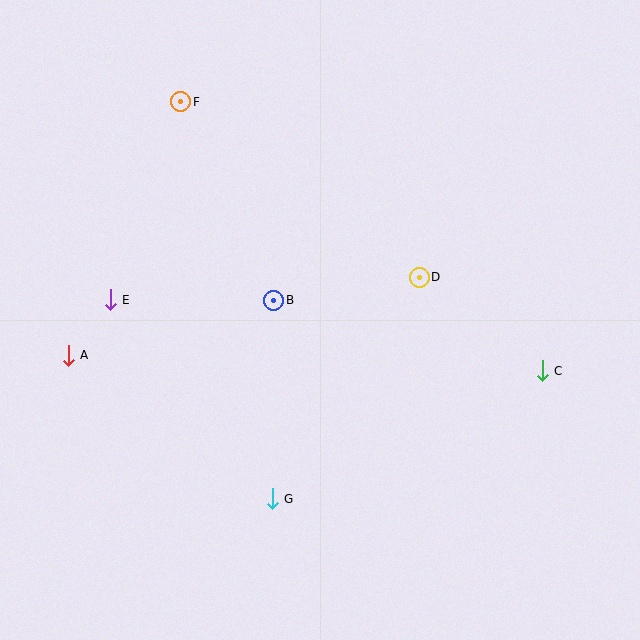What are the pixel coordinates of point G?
Point G is at (272, 499).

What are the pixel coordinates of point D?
Point D is at (419, 277).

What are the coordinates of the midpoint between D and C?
The midpoint between D and C is at (481, 324).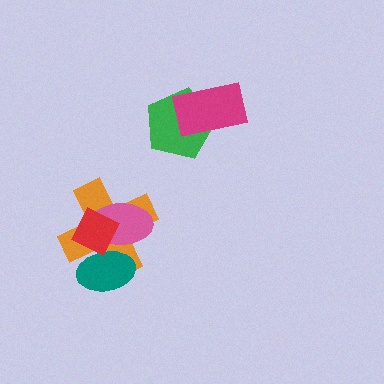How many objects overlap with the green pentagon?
1 object overlaps with the green pentagon.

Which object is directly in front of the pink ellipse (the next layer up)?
The teal ellipse is directly in front of the pink ellipse.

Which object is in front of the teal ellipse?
The red diamond is in front of the teal ellipse.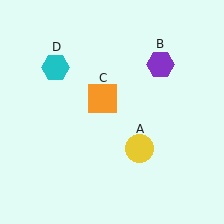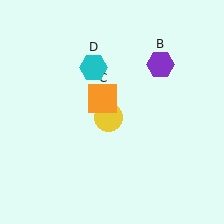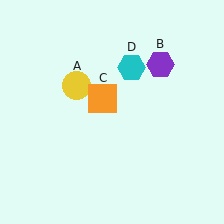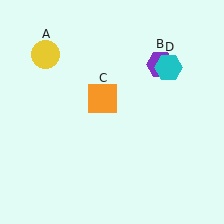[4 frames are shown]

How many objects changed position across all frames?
2 objects changed position: yellow circle (object A), cyan hexagon (object D).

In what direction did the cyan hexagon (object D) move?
The cyan hexagon (object D) moved right.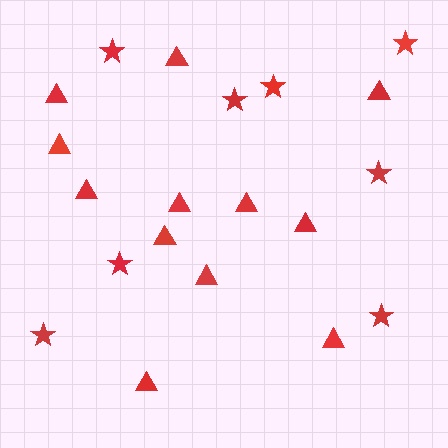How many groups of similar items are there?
There are 2 groups: one group of triangles (12) and one group of stars (8).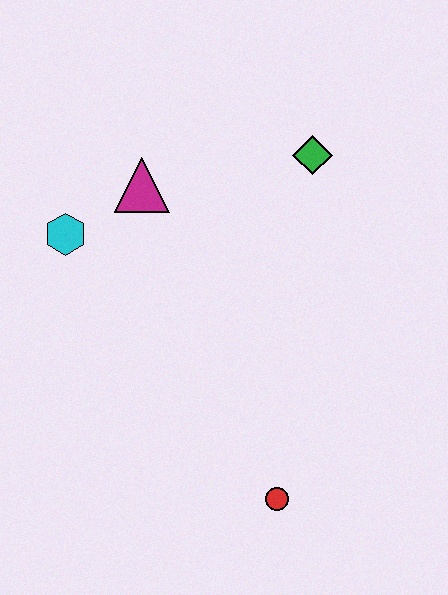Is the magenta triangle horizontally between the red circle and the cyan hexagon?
Yes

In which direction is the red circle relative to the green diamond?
The red circle is below the green diamond.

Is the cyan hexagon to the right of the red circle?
No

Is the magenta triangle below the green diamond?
Yes